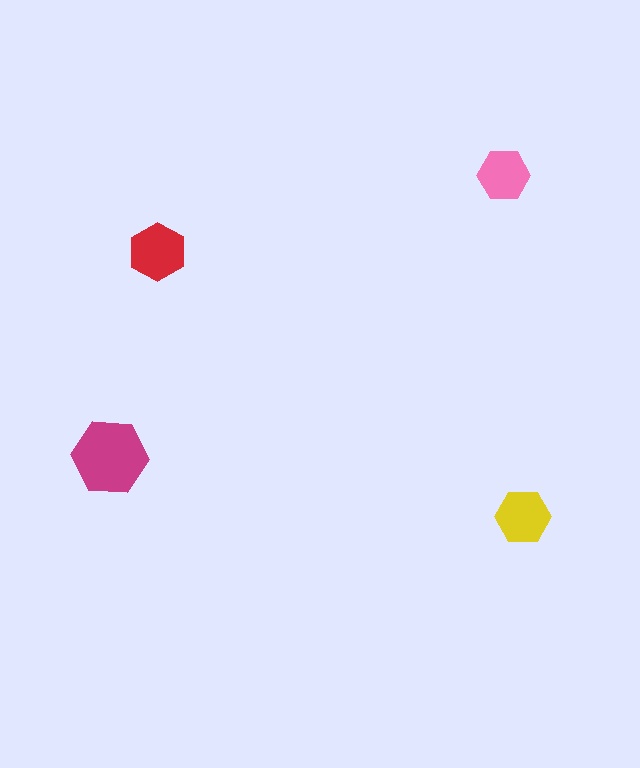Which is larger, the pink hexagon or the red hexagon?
The red one.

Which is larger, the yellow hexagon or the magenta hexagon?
The magenta one.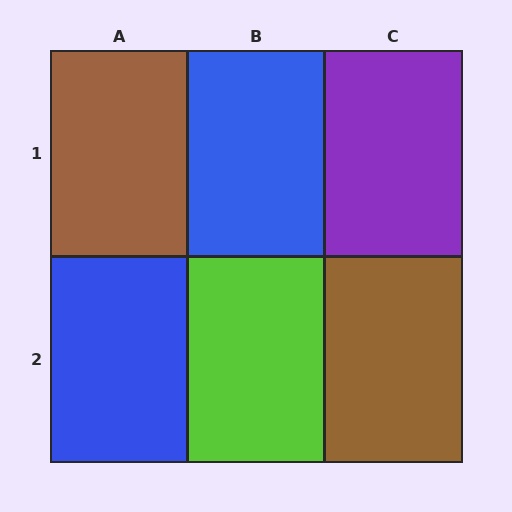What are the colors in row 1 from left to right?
Brown, blue, purple.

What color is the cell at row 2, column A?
Blue.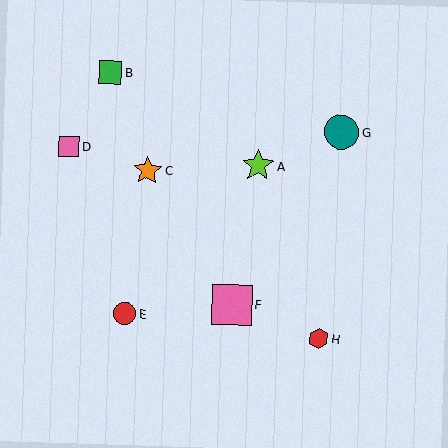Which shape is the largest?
The pink square (labeled F) is the largest.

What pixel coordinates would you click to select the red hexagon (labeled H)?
Click at (319, 339) to select the red hexagon H.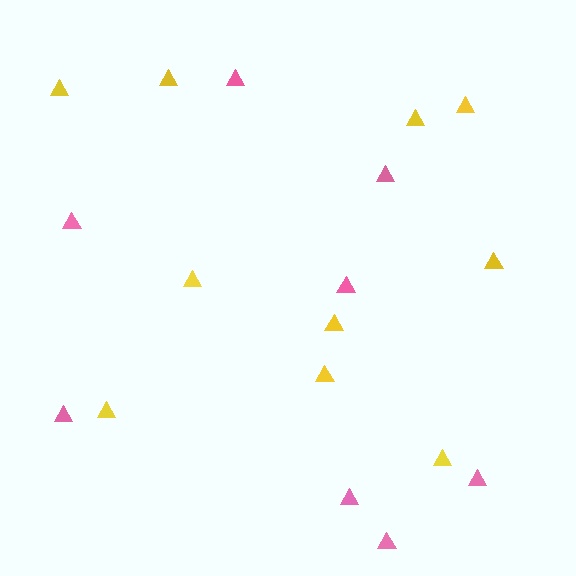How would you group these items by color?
There are 2 groups: one group of yellow triangles (10) and one group of pink triangles (8).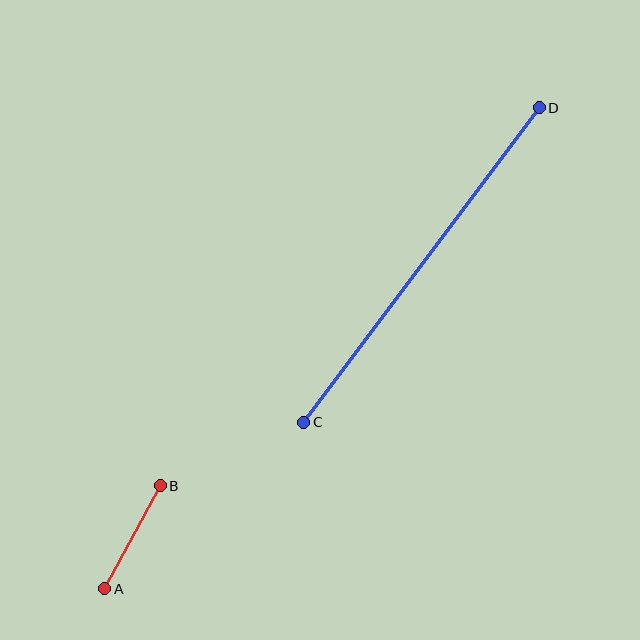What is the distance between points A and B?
The distance is approximately 117 pixels.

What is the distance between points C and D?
The distance is approximately 392 pixels.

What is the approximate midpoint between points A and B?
The midpoint is at approximately (132, 537) pixels.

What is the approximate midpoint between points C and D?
The midpoint is at approximately (422, 265) pixels.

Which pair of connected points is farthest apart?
Points C and D are farthest apart.